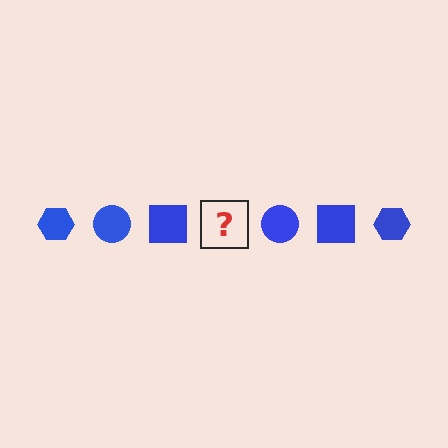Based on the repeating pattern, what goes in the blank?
The blank should be a blue hexagon.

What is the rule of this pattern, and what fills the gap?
The rule is that the pattern cycles through hexagon, circle, square shapes in blue. The gap should be filled with a blue hexagon.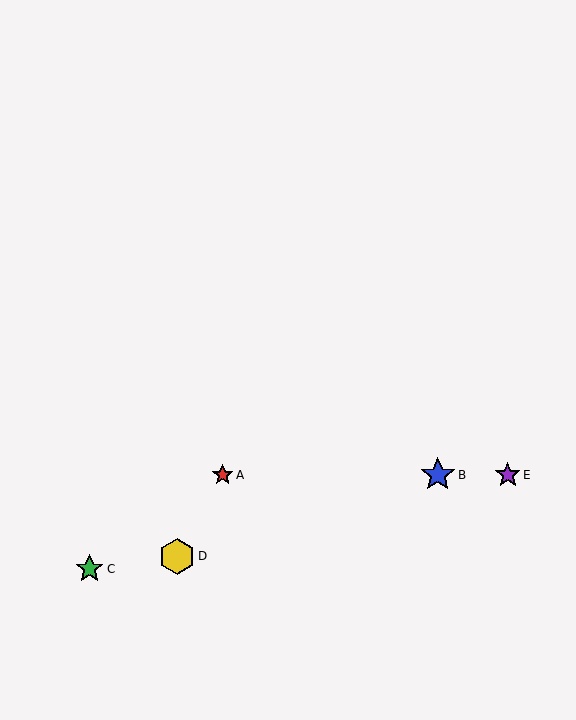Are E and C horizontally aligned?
No, E is at y≈475 and C is at y≈569.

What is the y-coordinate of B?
Object B is at y≈475.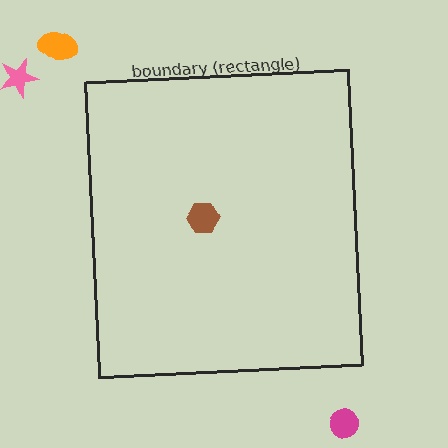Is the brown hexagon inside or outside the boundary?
Inside.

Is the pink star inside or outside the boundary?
Outside.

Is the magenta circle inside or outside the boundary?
Outside.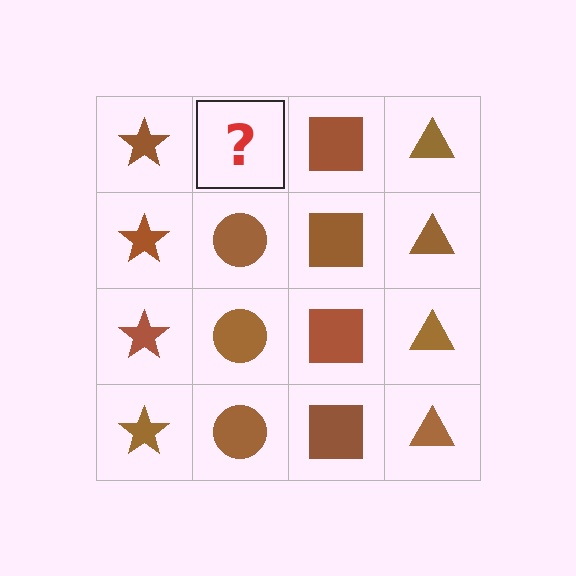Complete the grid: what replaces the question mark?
The question mark should be replaced with a brown circle.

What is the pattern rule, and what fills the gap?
The rule is that each column has a consistent shape. The gap should be filled with a brown circle.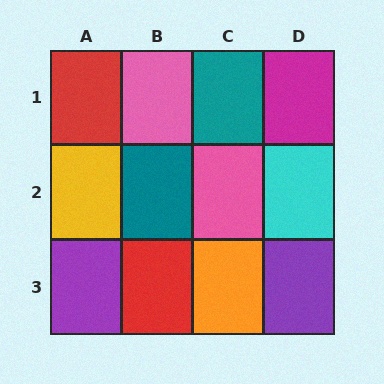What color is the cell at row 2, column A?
Yellow.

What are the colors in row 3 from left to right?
Purple, red, orange, purple.